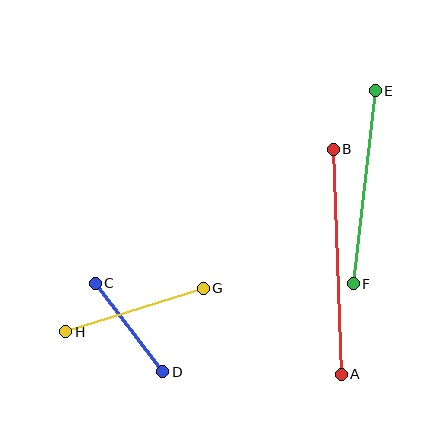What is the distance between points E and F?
The distance is approximately 194 pixels.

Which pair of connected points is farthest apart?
Points A and B are farthest apart.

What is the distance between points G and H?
The distance is approximately 144 pixels.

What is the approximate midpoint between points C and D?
The midpoint is at approximately (129, 328) pixels.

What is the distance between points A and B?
The distance is approximately 225 pixels.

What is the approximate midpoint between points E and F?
The midpoint is at approximately (364, 187) pixels.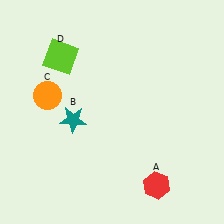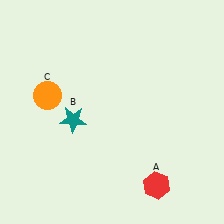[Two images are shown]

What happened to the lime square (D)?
The lime square (D) was removed in Image 2. It was in the top-left area of Image 1.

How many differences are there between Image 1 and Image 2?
There is 1 difference between the two images.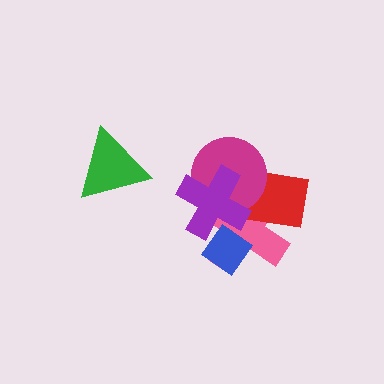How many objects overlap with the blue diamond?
2 objects overlap with the blue diamond.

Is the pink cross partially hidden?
Yes, it is partially covered by another shape.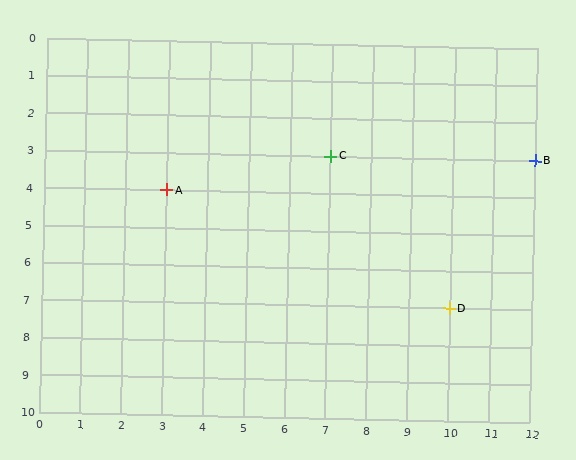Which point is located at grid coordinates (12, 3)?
Point B is at (12, 3).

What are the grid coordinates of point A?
Point A is at grid coordinates (3, 4).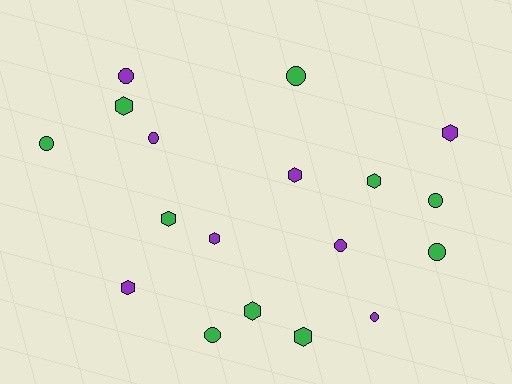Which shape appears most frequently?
Hexagon, with 9 objects.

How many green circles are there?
There are 5 green circles.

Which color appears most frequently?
Green, with 10 objects.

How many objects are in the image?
There are 18 objects.